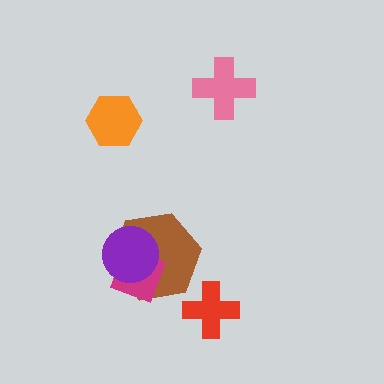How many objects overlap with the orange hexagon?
0 objects overlap with the orange hexagon.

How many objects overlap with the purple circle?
2 objects overlap with the purple circle.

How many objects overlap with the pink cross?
0 objects overlap with the pink cross.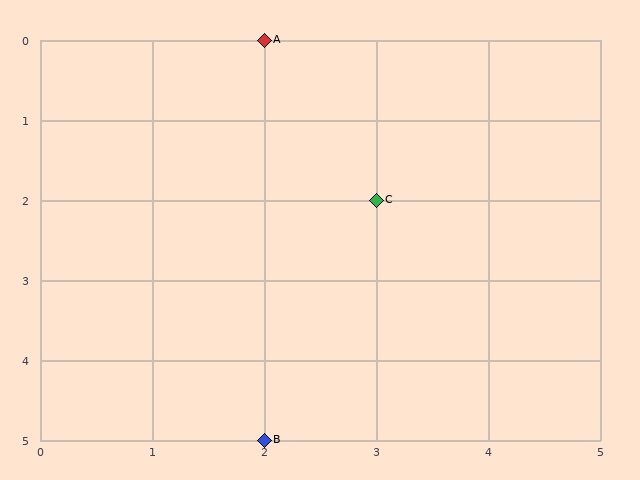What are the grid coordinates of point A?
Point A is at grid coordinates (2, 0).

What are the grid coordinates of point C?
Point C is at grid coordinates (3, 2).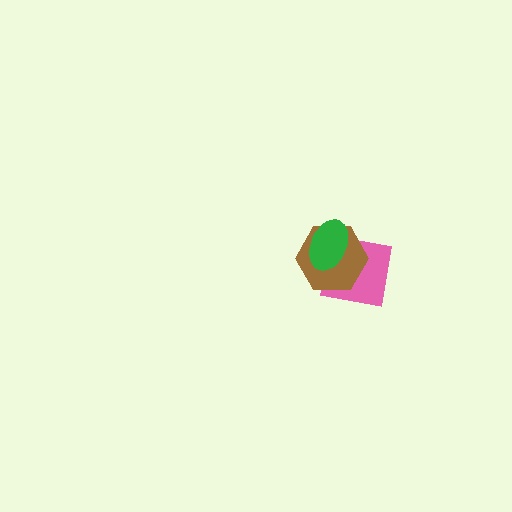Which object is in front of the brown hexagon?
The green ellipse is in front of the brown hexagon.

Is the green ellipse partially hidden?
No, no other shape covers it.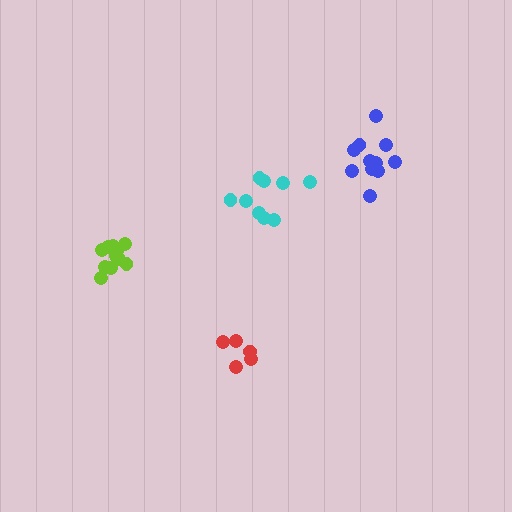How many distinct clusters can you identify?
There are 4 distinct clusters.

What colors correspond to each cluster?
The clusters are colored: cyan, red, lime, blue.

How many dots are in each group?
Group 1: 9 dots, Group 2: 5 dots, Group 3: 11 dots, Group 4: 11 dots (36 total).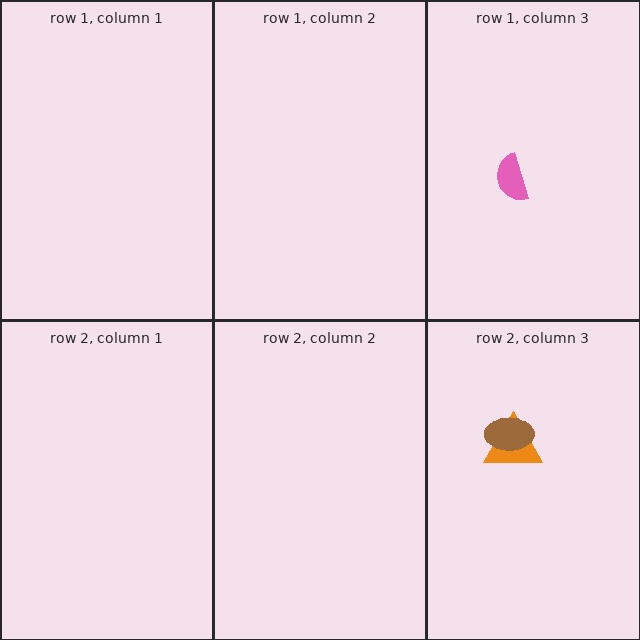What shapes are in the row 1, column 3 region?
The pink semicircle.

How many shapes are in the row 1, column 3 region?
1.